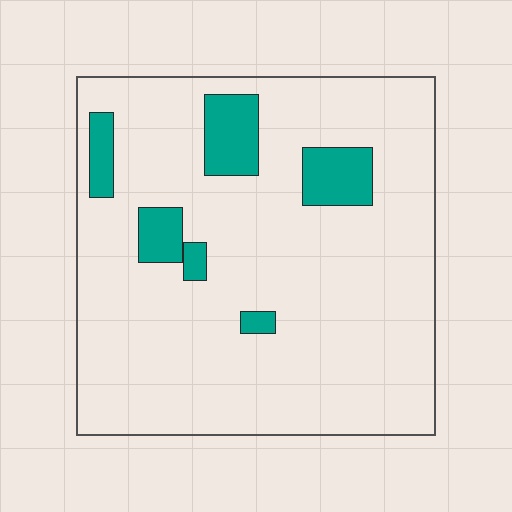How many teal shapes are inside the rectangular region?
6.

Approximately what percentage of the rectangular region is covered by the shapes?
Approximately 10%.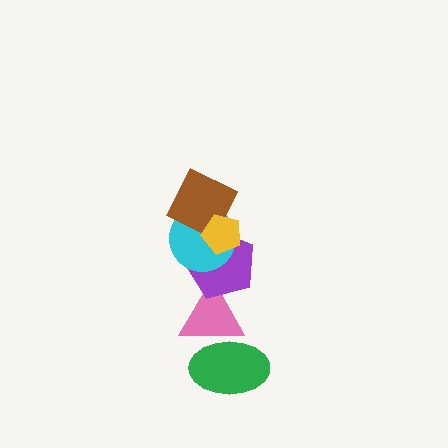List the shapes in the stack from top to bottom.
From top to bottom: the yellow pentagon, the brown square, the cyan circle, the purple pentagon, the pink triangle, the green ellipse.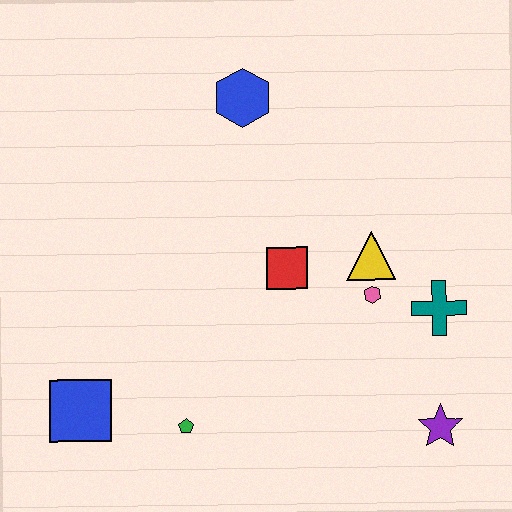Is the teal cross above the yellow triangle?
No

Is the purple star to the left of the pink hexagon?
No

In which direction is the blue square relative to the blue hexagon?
The blue square is below the blue hexagon.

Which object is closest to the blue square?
The green pentagon is closest to the blue square.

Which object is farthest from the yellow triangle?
The blue square is farthest from the yellow triangle.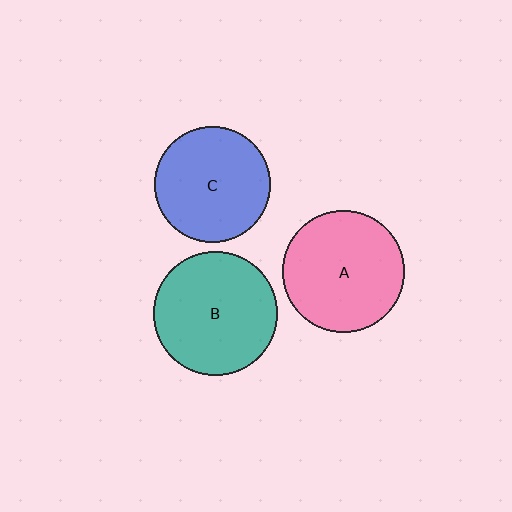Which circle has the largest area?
Circle B (teal).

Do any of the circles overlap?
No, none of the circles overlap.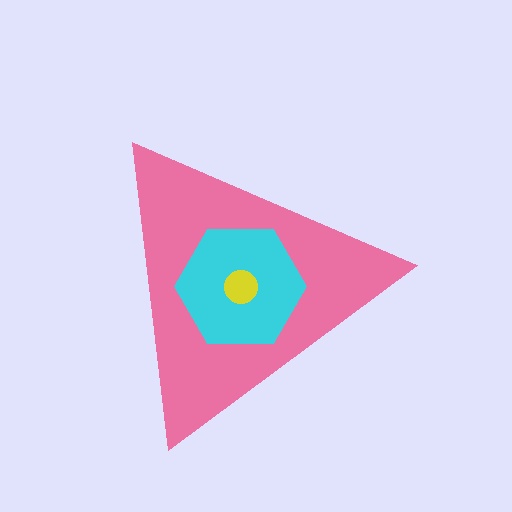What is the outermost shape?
The pink triangle.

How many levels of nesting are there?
3.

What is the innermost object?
The yellow circle.